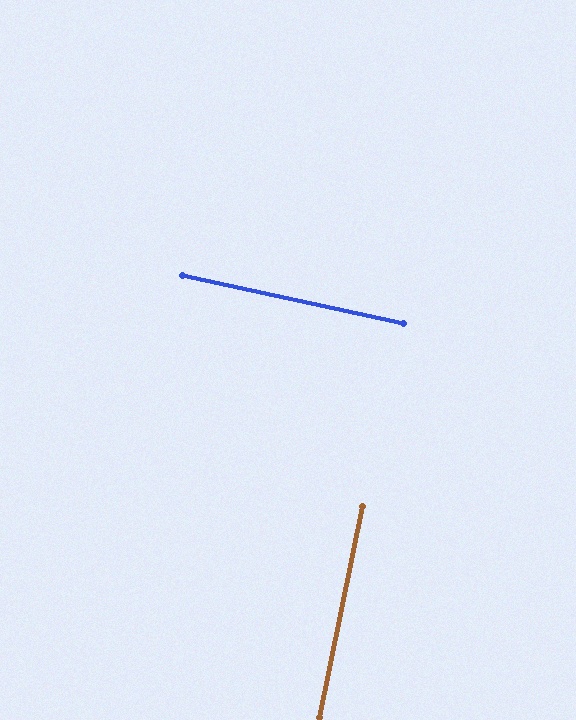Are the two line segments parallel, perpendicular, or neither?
Perpendicular — they meet at approximately 89°.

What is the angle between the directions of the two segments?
Approximately 89 degrees.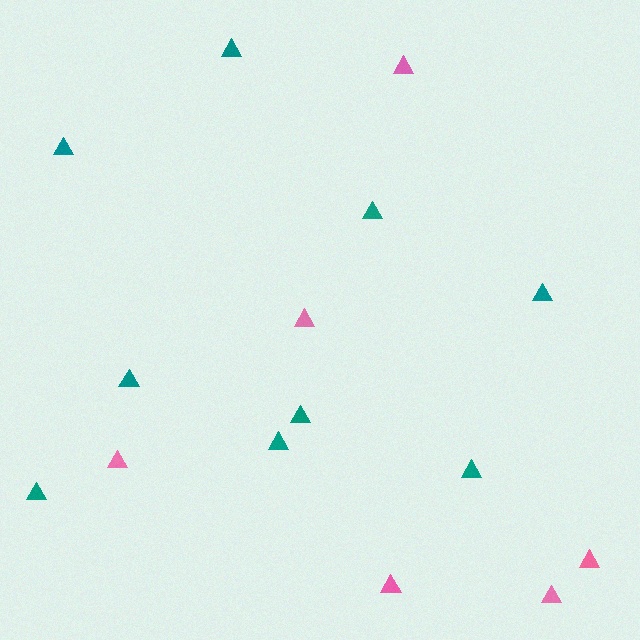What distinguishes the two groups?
There are 2 groups: one group of teal triangles (9) and one group of pink triangles (6).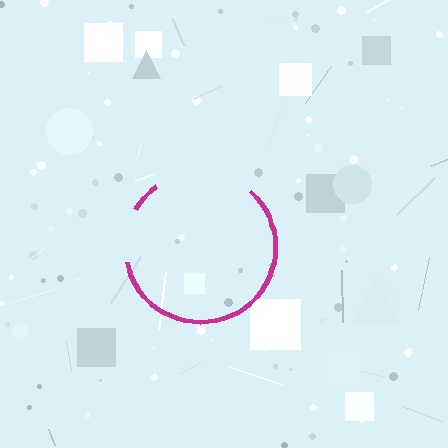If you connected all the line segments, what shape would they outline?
They would outline a circle.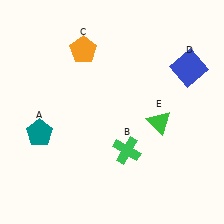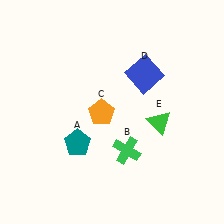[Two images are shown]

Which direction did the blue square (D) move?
The blue square (D) moved left.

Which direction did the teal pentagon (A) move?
The teal pentagon (A) moved right.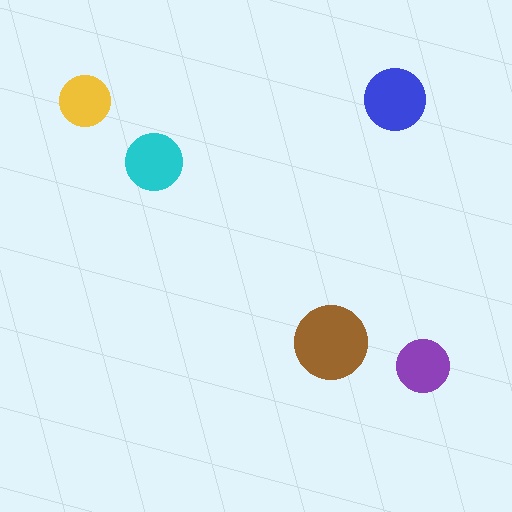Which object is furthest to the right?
The purple circle is rightmost.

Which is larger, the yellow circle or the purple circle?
The purple one.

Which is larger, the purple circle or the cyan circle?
The cyan one.